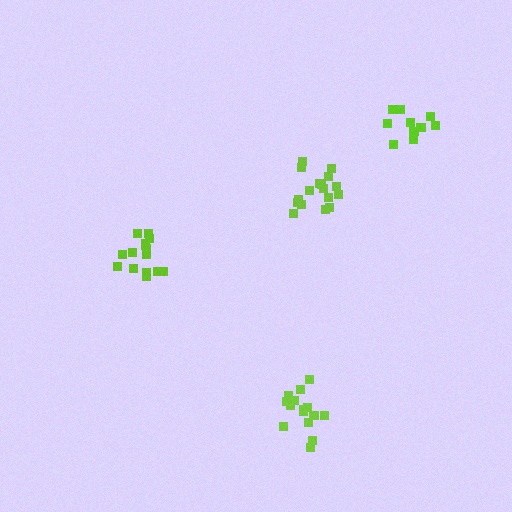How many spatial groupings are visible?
There are 4 spatial groupings.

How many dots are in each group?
Group 1: 16 dots, Group 2: 15 dots, Group 3: 17 dots, Group 4: 12 dots (60 total).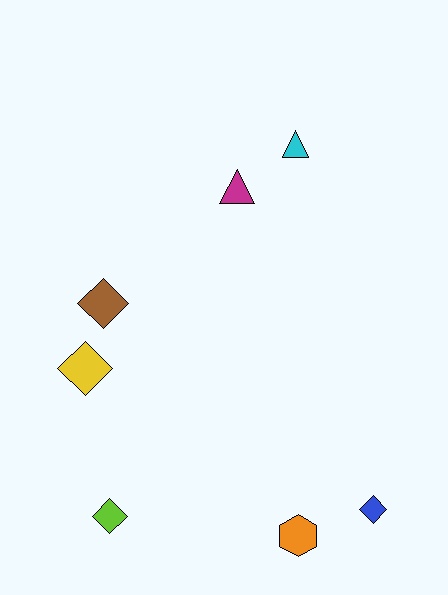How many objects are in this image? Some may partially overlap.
There are 7 objects.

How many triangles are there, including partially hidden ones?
There are 2 triangles.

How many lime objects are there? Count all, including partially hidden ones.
There is 1 lime object.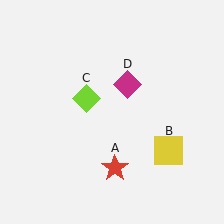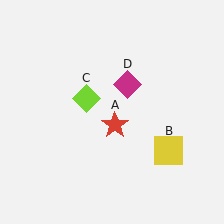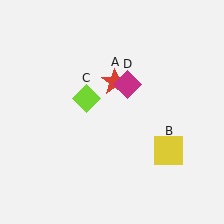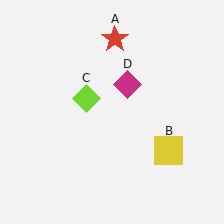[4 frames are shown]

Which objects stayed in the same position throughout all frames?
Yellow square (object B) and lime diamond (object C) and magenta diamond (object D) remained stationary.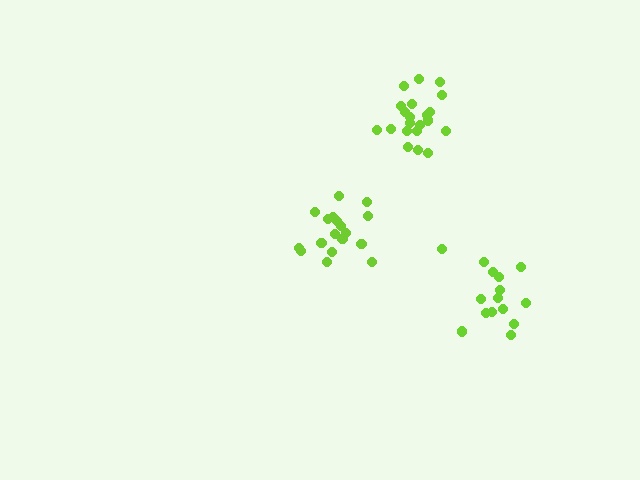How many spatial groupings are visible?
There are 3 spatial groupings.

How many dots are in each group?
Group 1: 15 dots, Group 2: 18 dots, Group 3: 21 dots (54 total).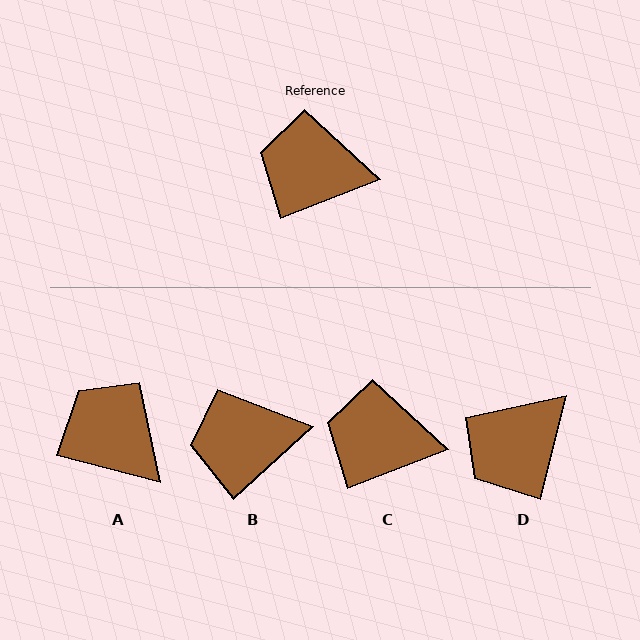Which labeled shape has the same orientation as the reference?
C.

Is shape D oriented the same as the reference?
No, it is off by about 55 degrees.